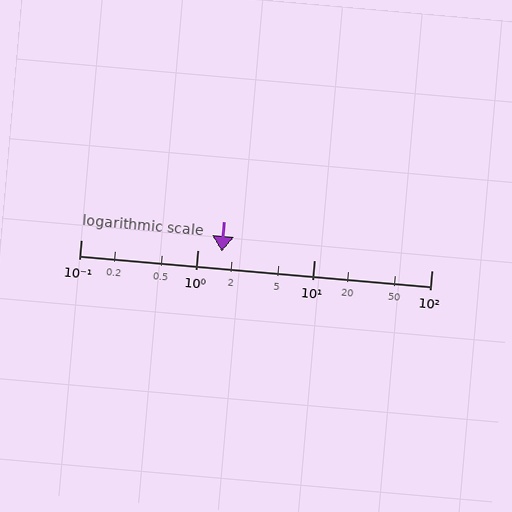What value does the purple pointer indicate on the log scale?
The pointer indicates approximately 1.6.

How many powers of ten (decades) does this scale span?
The scale spans 3 decades, from 0.1 to 100.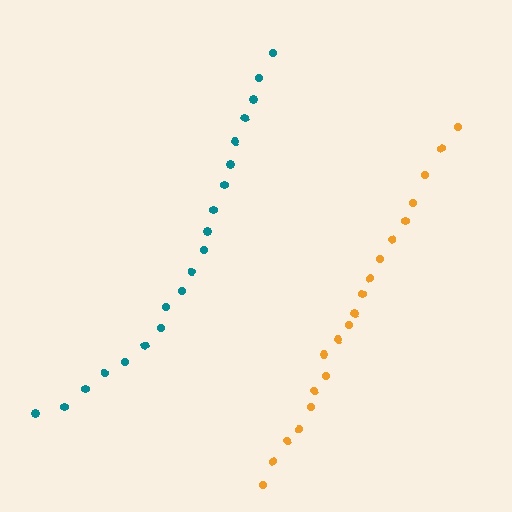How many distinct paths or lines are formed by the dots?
There are 2 distinct paths.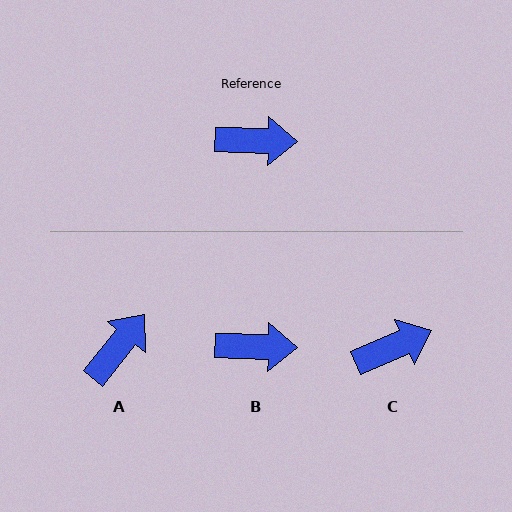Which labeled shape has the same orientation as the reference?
B.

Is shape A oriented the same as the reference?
No, it is off by about 53 degrees.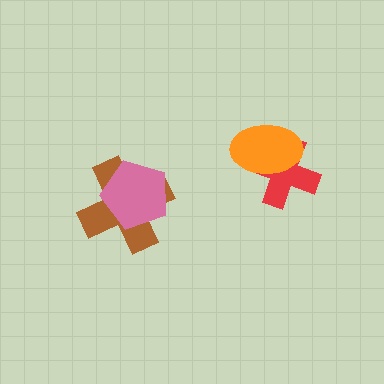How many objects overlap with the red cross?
1 object overlaps with the red cross.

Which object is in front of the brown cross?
The pink pentagon is in front of the brown cross.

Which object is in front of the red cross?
The orange ellipse is in front of the red cross.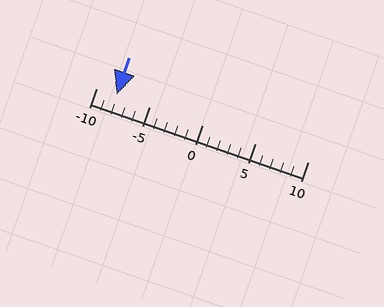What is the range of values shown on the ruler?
The ruler shows values from -10 to 10.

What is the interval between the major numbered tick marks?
The major tick marks are spaced 5 units apart.